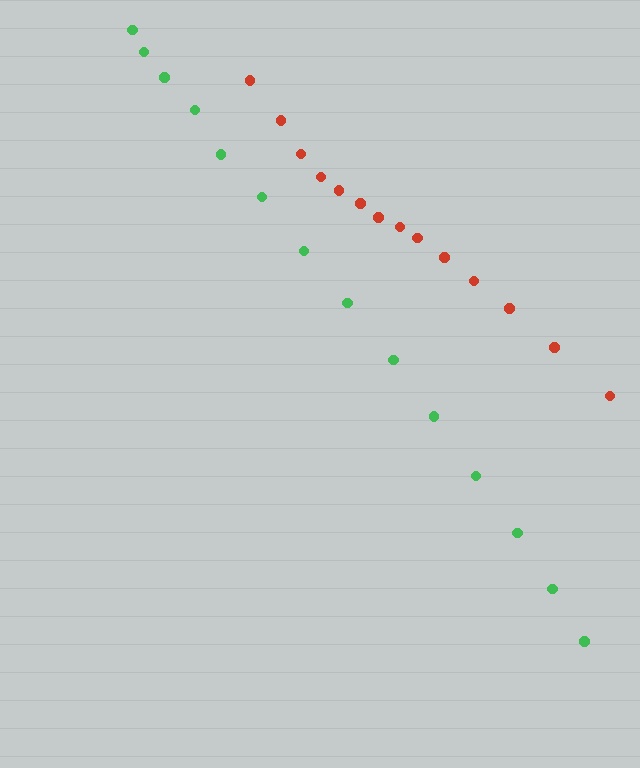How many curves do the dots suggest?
There are 2 distinct paths.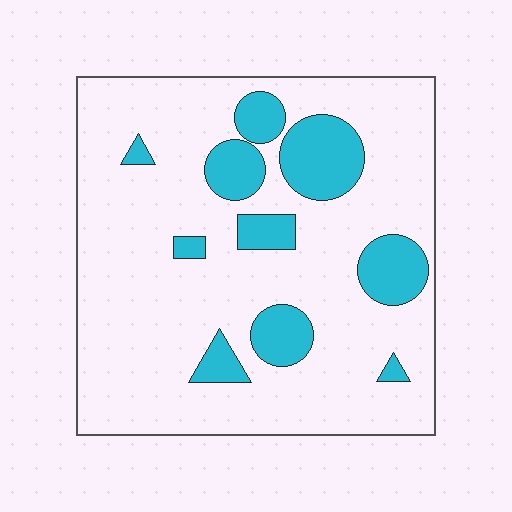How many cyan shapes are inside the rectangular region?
10.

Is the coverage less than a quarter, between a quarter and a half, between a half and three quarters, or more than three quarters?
Less than a quarter.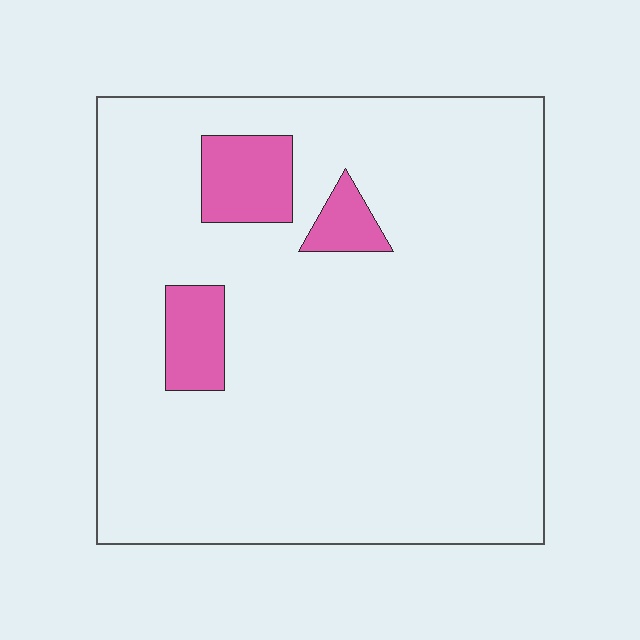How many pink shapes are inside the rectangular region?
3.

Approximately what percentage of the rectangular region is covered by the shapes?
Approximately 10%.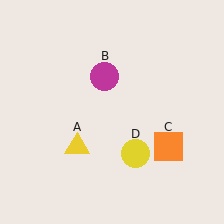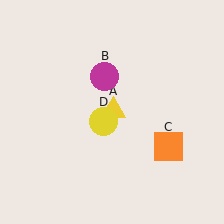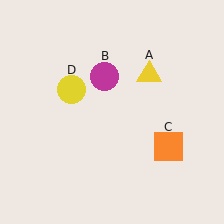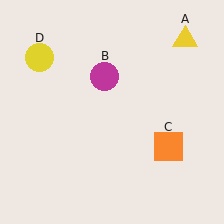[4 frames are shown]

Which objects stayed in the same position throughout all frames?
Magenta circle (object B) and orange square (object C) remained stationary.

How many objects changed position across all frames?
2 objects changed position: yellow triangle (object A), yellow circle (object D).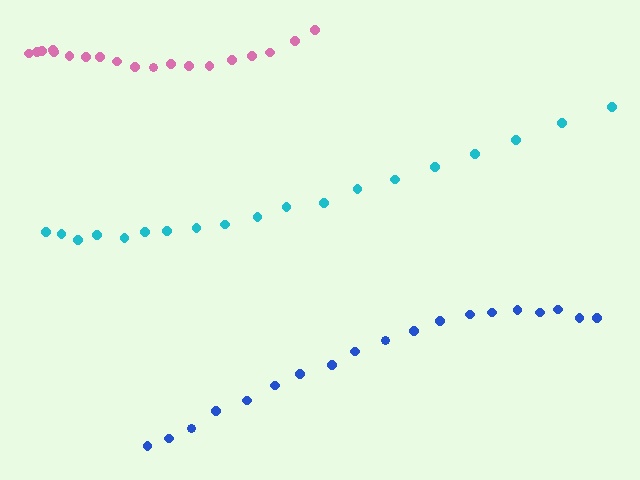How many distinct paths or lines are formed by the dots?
There are 3 distinct paths.